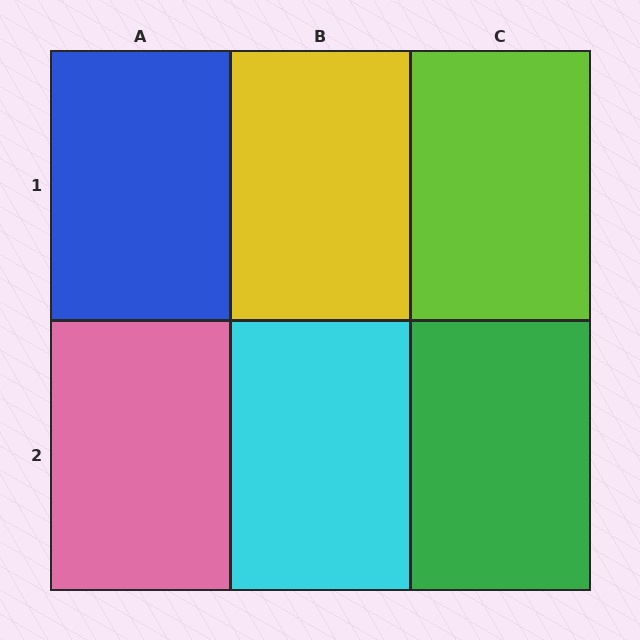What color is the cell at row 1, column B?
Yellow.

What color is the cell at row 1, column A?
Blue.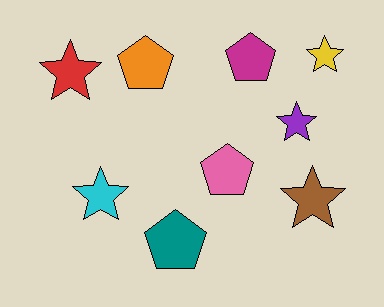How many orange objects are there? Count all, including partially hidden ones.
There is 1 orange object.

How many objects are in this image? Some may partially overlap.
There are 9 objects.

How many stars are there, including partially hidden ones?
There are 5 stars.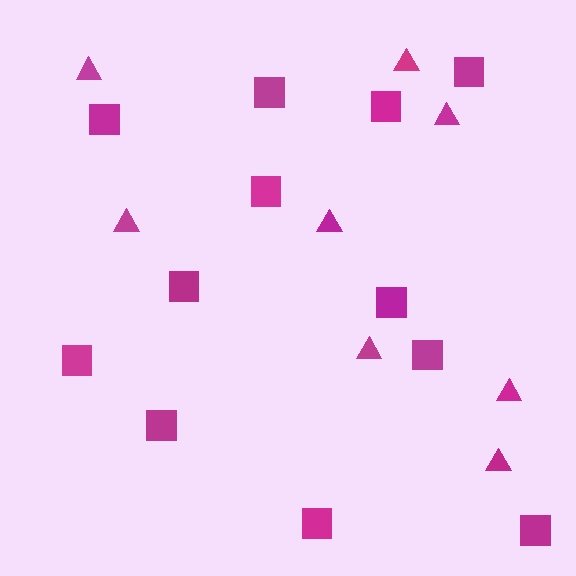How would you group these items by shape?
There are 2 groups: one group of squares (12) and one group of triangles (8).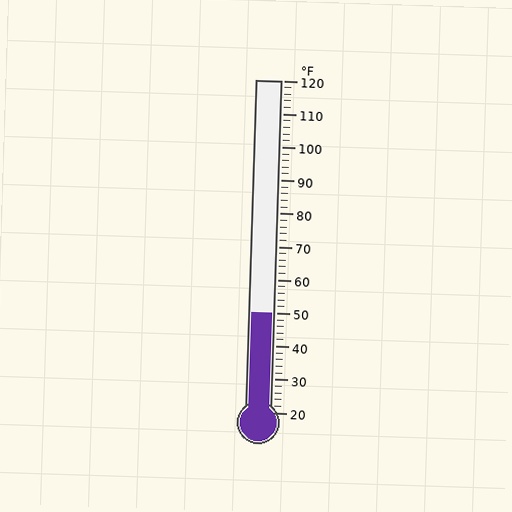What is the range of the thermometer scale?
The thermometer scale ranges from 20°F to 120°F.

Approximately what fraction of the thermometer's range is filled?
The thermometer is filled to approximately 30% of its range.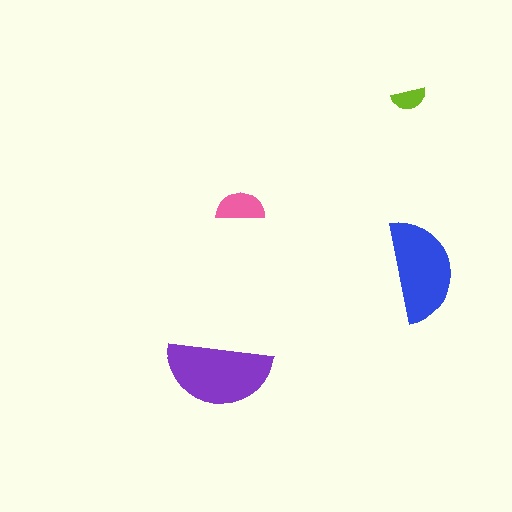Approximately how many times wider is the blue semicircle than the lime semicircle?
About 3 times wider.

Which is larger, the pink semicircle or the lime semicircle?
The pink one.